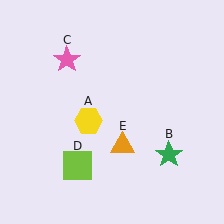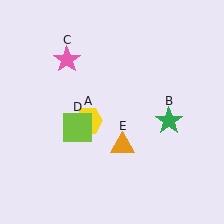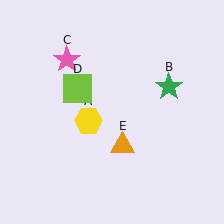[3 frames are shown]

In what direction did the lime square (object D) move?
The lime square (object D) moved up.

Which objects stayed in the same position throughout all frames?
Yellow hexagon (object A) and pink star (object C) and orange triangle (object E) remained stationary.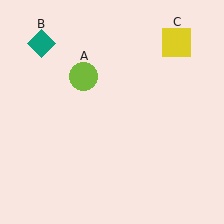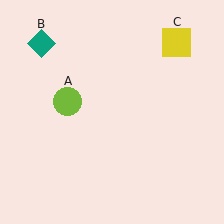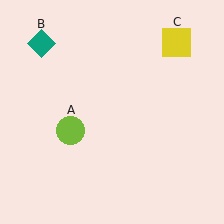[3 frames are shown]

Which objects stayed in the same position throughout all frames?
Teal diamond (object B) and yellow square (object C) remained stationary.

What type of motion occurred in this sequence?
The lime circle (object A) rotated counterclockwise around the center of the scene.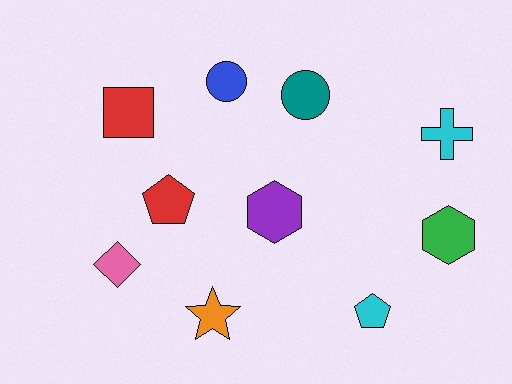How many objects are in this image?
There are 10 objects.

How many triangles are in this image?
There are no triangles.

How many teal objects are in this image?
There is 1 teal object.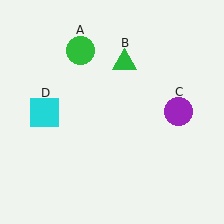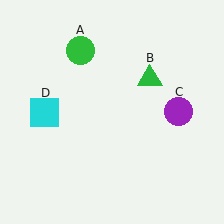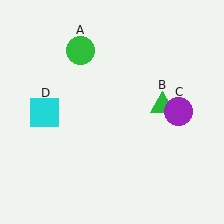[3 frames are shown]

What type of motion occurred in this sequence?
The green triangle (object B) rotated clockwise around the center of the scene.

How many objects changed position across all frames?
1 object changed position: green triangle (object B).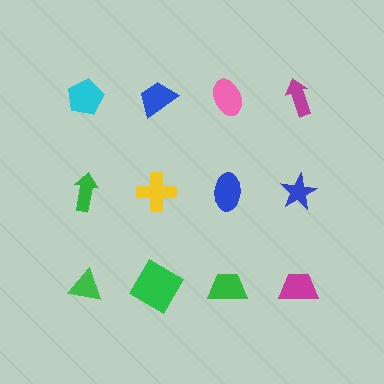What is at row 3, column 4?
A magenta trapezoid.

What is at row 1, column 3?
A pink ellipse.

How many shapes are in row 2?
4 shapes.